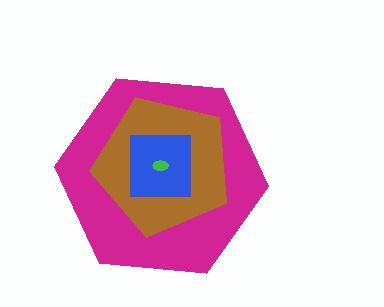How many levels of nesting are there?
4.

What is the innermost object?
The green ellipse.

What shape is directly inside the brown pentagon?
The blue square.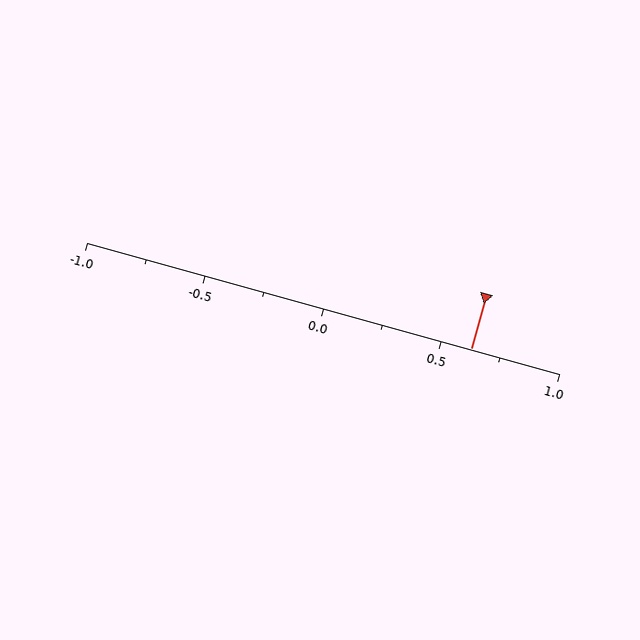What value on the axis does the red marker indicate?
The marker indicates approximately 0.62.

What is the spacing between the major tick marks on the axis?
The major ticks are spaced 0.5 apart.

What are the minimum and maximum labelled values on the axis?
The axis runs from -1.0 to 1.0.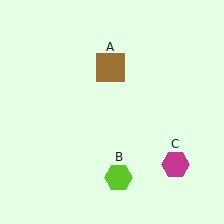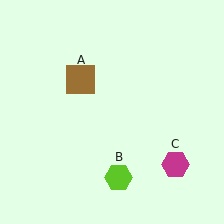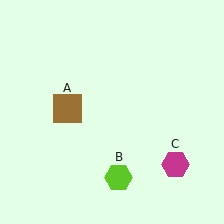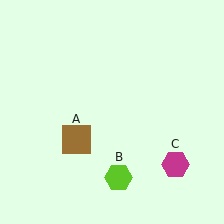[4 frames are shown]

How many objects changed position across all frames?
1 object changed position: brown square (object A).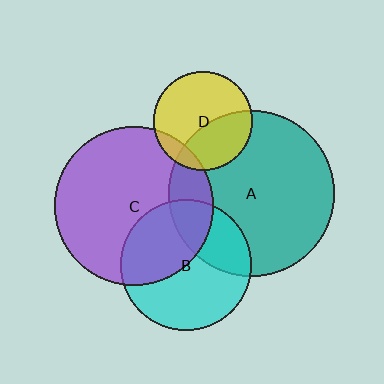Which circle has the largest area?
Circle A (teal).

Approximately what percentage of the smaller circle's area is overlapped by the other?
Approximately 10%.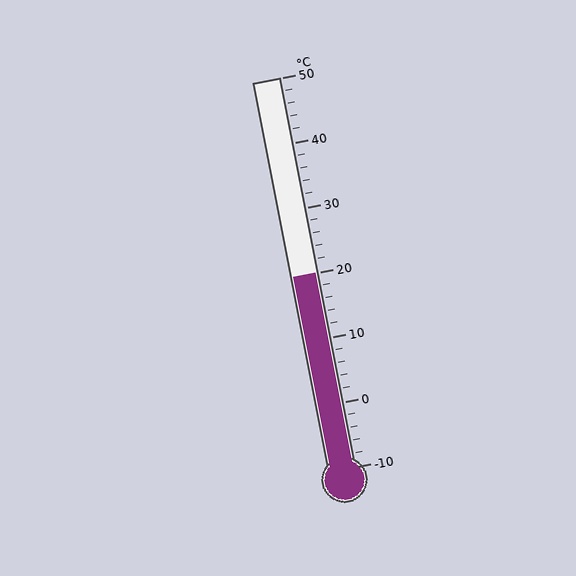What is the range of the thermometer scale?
The thermometer scale ranges from -10°C to 50°C.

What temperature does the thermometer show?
The thermometer shows approximately 20°C.